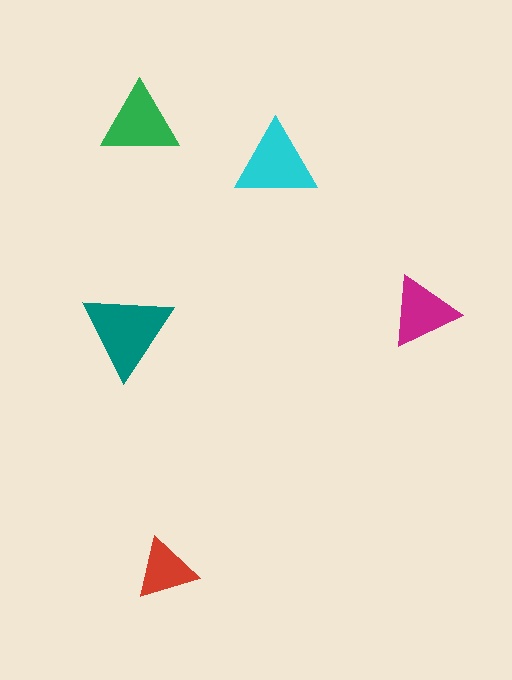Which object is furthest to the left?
The teal triangle is leftmost.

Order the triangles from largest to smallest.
the teal one, the cyan one, the green one, the magenta one, the red one.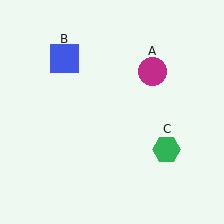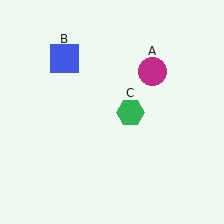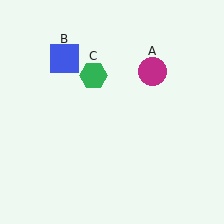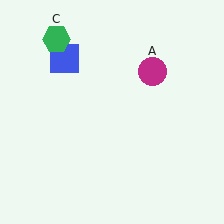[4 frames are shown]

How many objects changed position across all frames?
1 object changed position: green hexagon (object C).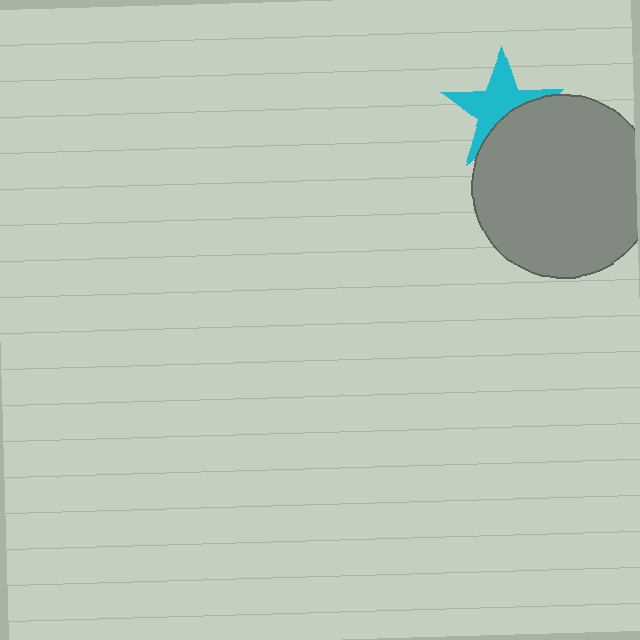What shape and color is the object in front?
The object in front is a gray circle.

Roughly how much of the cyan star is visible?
About half of it is visible (roughly 63%).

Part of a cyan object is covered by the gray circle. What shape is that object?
It is a star.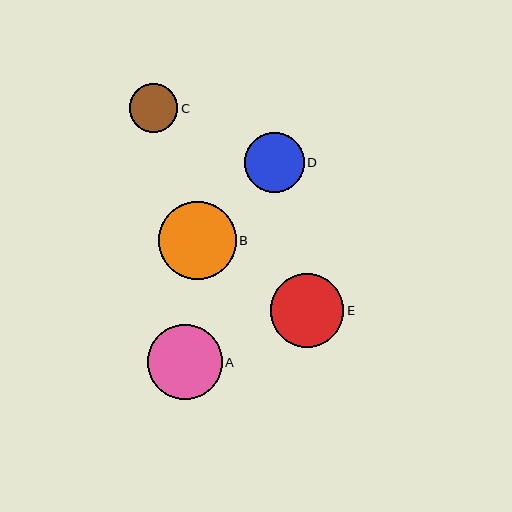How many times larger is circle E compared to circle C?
Circle E is approximately 1.5 times the size of circle C.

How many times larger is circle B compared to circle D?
Circle B is approximately 1.3 times the size of circle D.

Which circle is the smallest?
Circle C is the smallest with a size of approximately 48 pixels.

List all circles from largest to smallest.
From largest to smallest: B, A, E, D, C.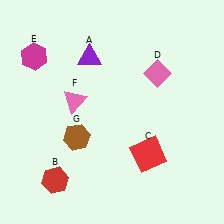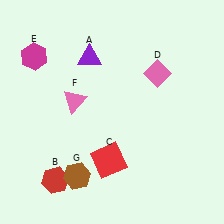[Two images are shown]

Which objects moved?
The objects that moved are: the red square (C), the brown hexagon (G).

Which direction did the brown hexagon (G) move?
The brown hexagon (G) moved down.